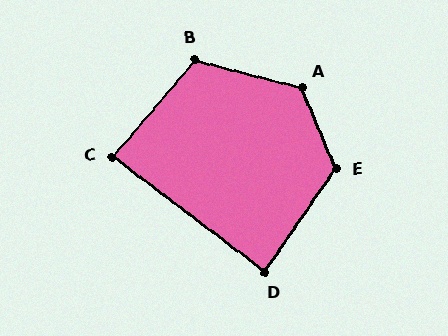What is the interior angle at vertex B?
Approximately 116 degrees (obtuse).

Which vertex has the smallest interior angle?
C, at approximately 87 degrees.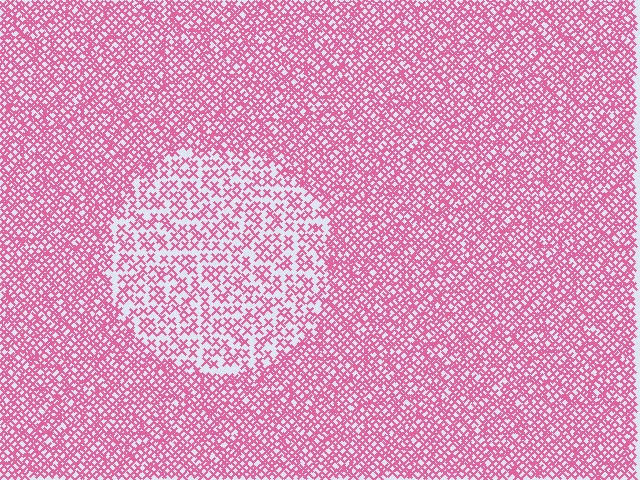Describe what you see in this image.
The image contains small pink elements arranged at two different densities. A circle-shaped region is visible where the elements are less densely packed than the surrounding area.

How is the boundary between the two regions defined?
The boundary is defined by a change in element density (approximately 2.0x ratio). All elements are the same color, size, and shape.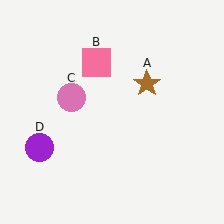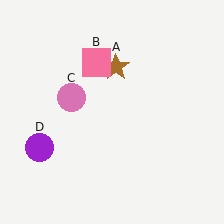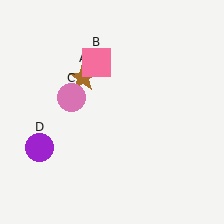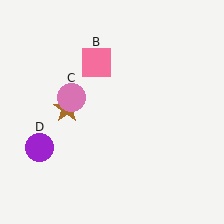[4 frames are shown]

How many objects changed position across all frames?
1 object changed position: brown star (object A).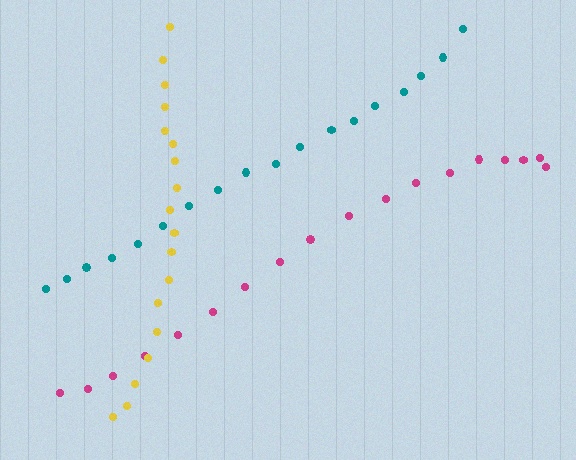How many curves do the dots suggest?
There are 3 distinct paths.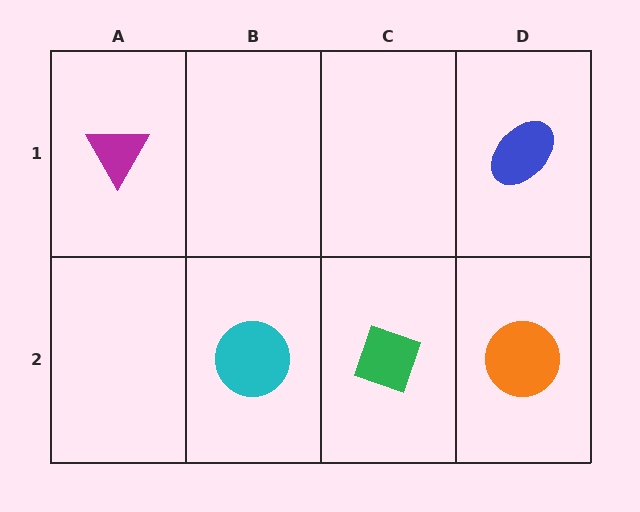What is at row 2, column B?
A cyan circle.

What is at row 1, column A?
A magenta triangle.